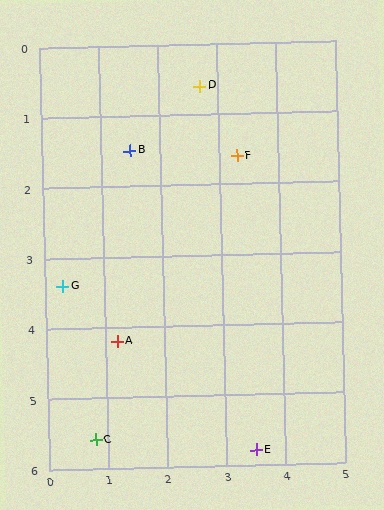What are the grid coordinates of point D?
Point D is at approximately (2.7, 0.6).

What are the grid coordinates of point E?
Point E is at approximately (3.5, 5.8).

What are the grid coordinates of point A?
Point A is at approximately (1.2, 4.2).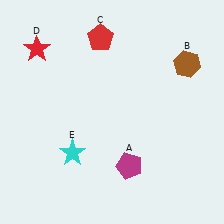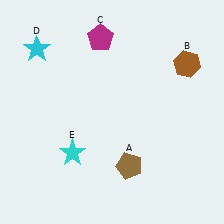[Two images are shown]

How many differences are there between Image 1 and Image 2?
There are 3 differences between the two images.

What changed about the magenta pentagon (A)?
In Image 1, A is magenta. In Image 2, it changed to brown.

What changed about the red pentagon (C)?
In Image 1, C is red. In Image 2, it changed to magenta.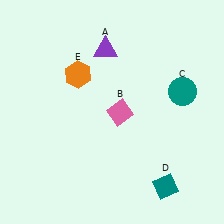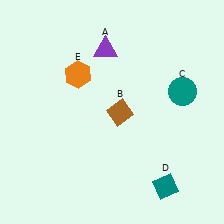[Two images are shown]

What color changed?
The diamond (B) changed from pink in Image 1 to brown in Image 2.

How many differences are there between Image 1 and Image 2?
There is 1 difference between the two images.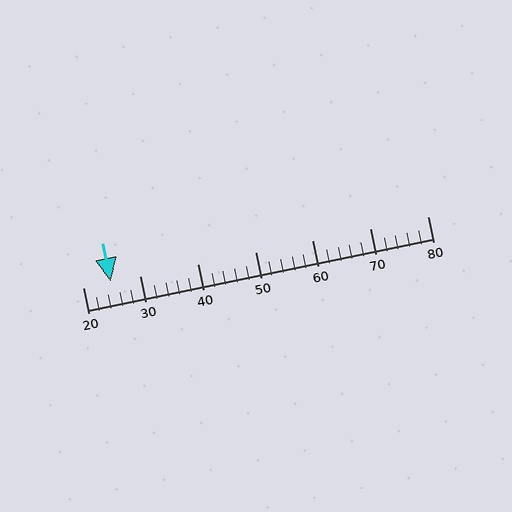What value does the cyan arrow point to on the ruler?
The cyan arrow points to approximately 25.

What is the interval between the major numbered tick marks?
The major tick marks are spaced 10 units apart.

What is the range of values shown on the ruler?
The ruler shows values from 20 to 80.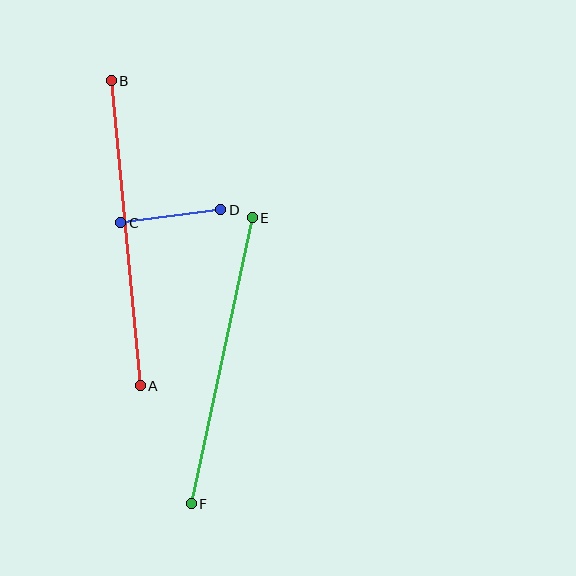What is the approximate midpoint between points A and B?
The midpoint is at approximately (126, 233) pixels.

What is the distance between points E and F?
The distance is approximately 292 pixels.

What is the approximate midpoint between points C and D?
The midpoint is at approximately (171, 216) pixels.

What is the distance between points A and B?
The distance is approximately 306 pixels.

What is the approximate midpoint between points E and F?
The midpoint is at approximately (222, 361) pixels.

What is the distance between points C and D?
The distance is approximately 101 pixels.